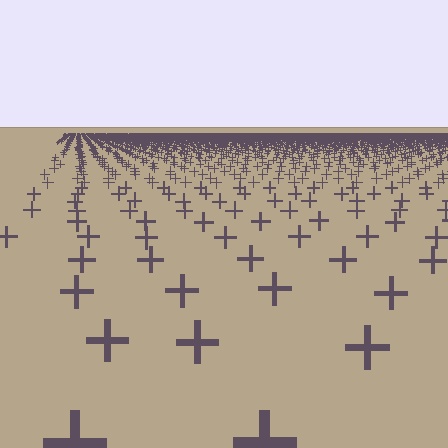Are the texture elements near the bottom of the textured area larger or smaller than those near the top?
Larger. Near the bottom, elements are closer to the viewer and appear at a bigger on-screen size.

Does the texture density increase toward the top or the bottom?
Density increases toward the top.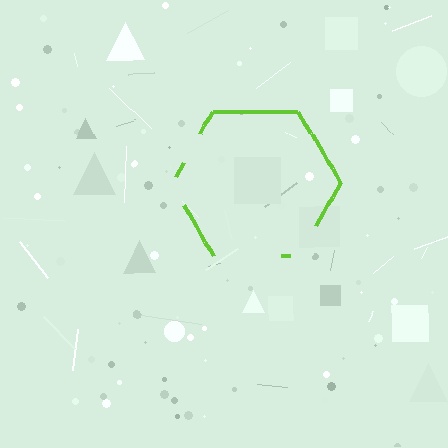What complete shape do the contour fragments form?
The contour fragments form a hexagon.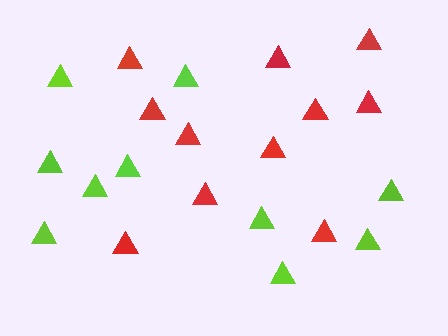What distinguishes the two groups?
There are 2 groups: one group of red triangles (11) and one group of lime triangles (10).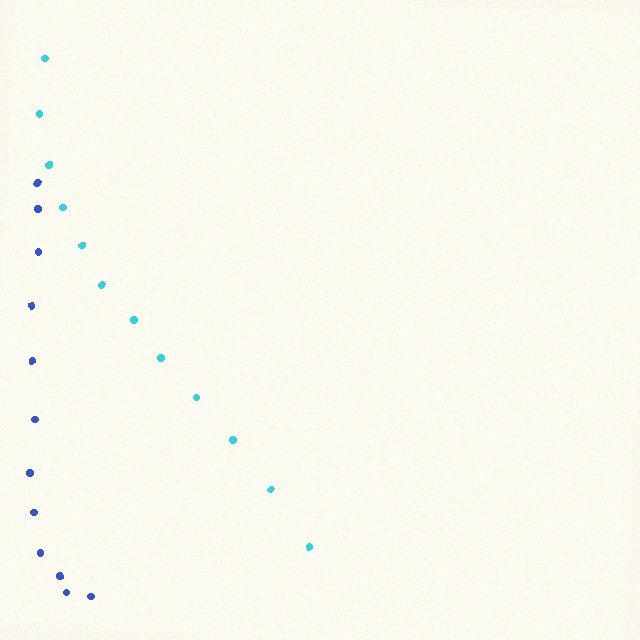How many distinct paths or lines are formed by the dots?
There are 2 distinct paths.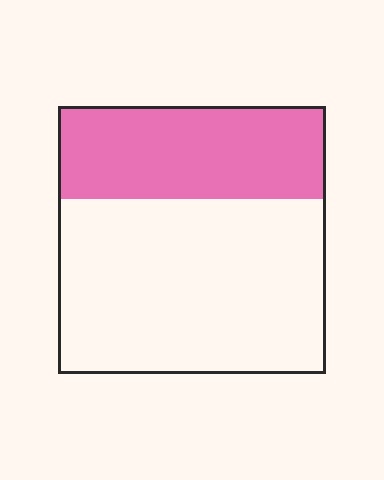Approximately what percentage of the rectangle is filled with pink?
Approximately 35%.